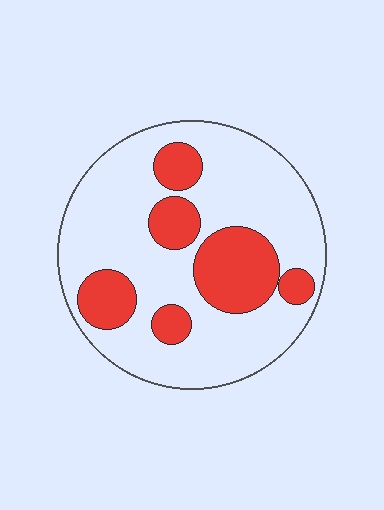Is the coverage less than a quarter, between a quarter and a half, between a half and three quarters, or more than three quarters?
Between a quarter and a half.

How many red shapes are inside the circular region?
6.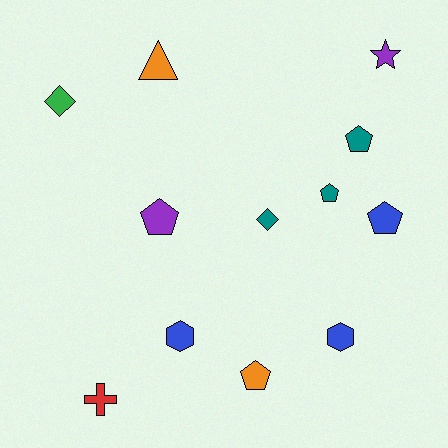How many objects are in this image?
There are 12 objects.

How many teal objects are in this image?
There are 3 teal objects.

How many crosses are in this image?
There is 1 cross.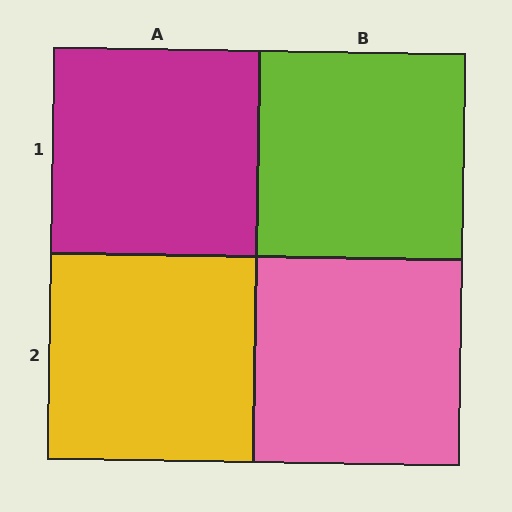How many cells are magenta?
1 cell is magenta.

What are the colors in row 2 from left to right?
Yellow, pink.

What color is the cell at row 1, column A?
Magenta.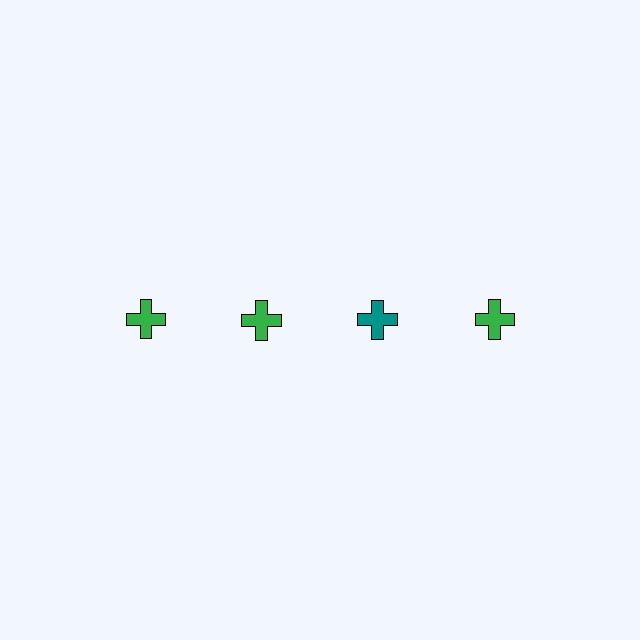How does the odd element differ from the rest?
It has a different color: teal instead of green.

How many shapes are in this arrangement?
There are 4 shapes arranged in a grid pattern.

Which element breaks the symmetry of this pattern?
The teal cross in the top row, center column breaks the symmetry. All other shapes are green crosses.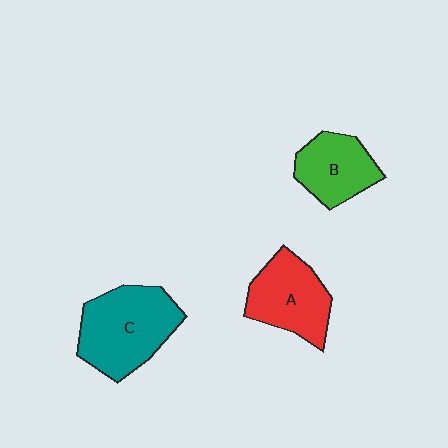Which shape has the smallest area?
Shape B (green).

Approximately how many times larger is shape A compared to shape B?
Approximately 1.2 times.